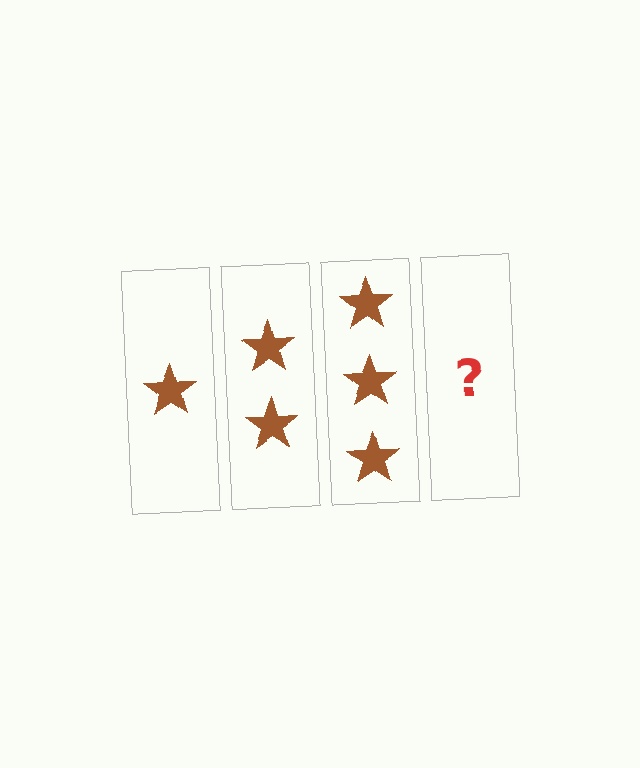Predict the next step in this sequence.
The next step is 4 stars.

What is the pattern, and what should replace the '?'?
The pattern is that each step adds one more star. The '?' should be 4 stars.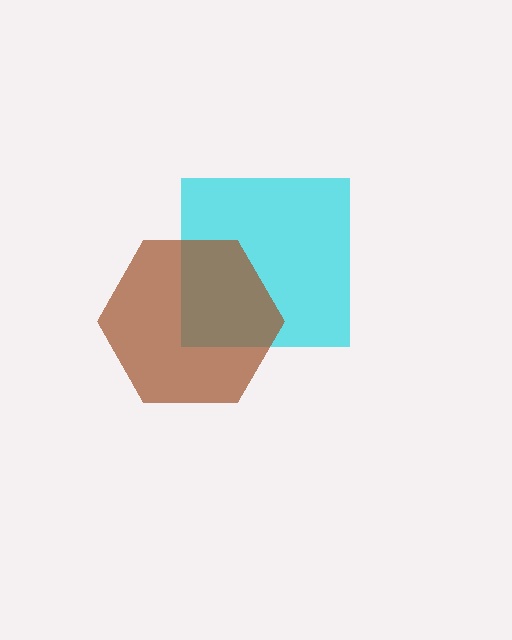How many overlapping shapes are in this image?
There are 2 overlapping shapes in the image.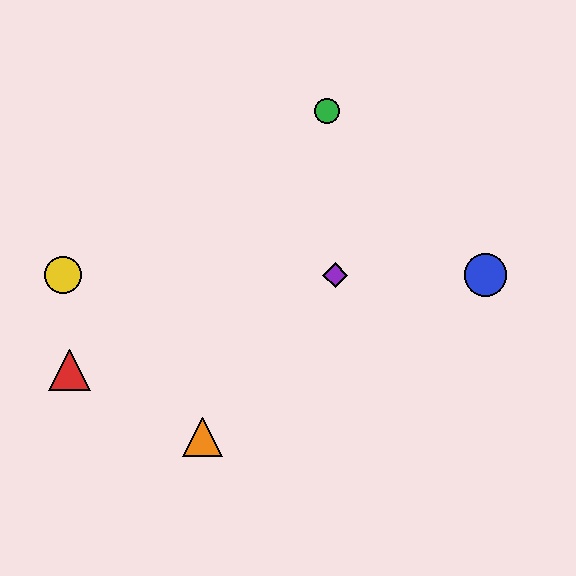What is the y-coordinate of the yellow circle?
The yellow circle is at y≈275.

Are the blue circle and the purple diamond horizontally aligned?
Yes, both are at y≈275.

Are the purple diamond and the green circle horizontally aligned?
No, the purple diamond is at y≈275 and the green circle is at y≈111.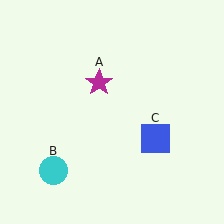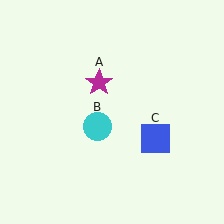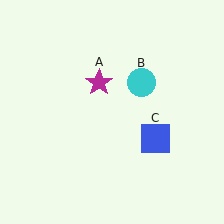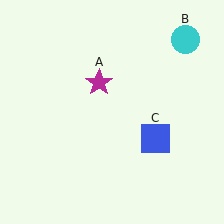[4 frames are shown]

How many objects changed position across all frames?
1 object changed position: cyan circle (object B).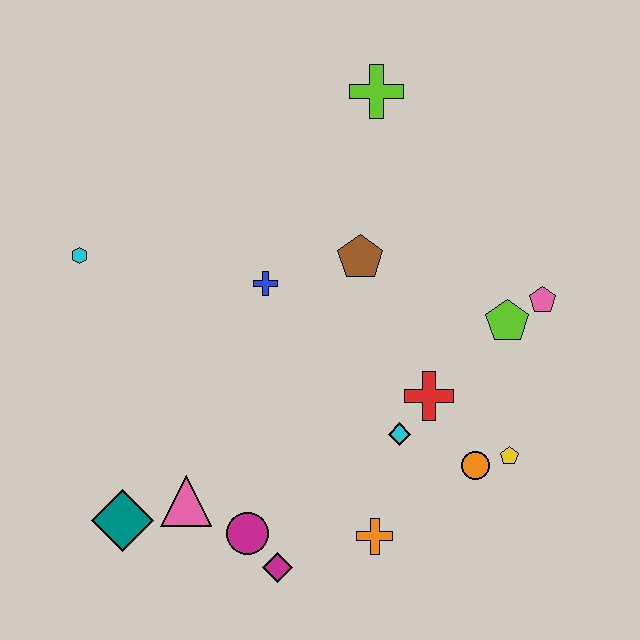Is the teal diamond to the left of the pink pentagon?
Yes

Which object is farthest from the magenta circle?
The lime cross is farthest from the magenta circle.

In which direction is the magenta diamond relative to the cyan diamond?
The magenta diamond is below the cyan diamond.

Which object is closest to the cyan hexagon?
The blue cross is closest to the cyan hexagon.